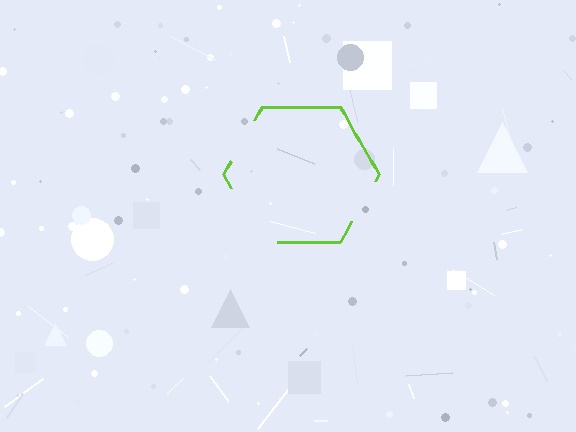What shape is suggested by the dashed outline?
The dashed outline suggests a hexagon.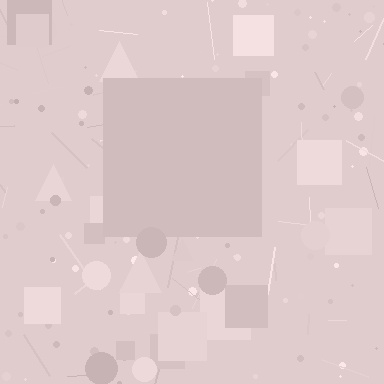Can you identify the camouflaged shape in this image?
The camouflaged shape is a square.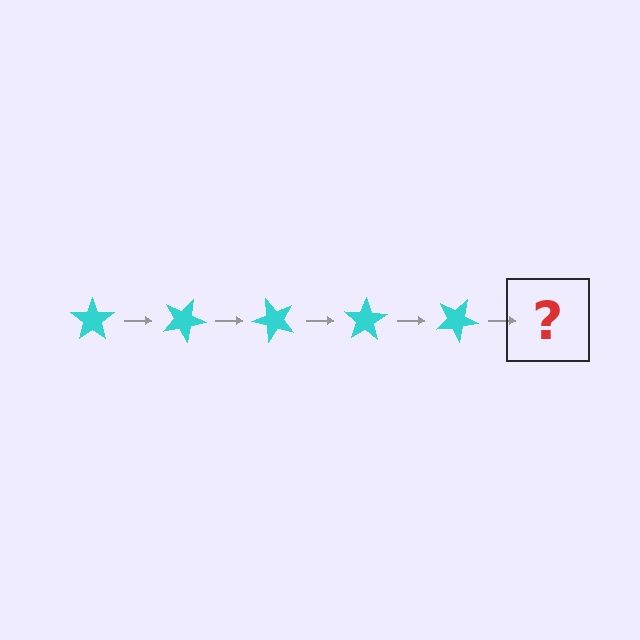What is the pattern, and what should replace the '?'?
The pattern is that the star rotates 25 degrees each step. The '?' should be a cyan star rotated 125 degrees.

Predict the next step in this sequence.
The next step is a cyan star rotated 125 degrees.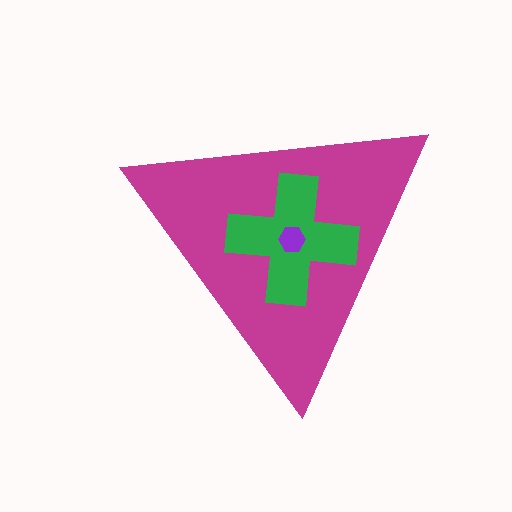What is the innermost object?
The purple hexagon.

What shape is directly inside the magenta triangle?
The green cross.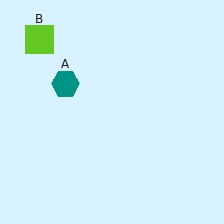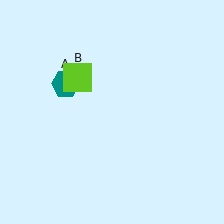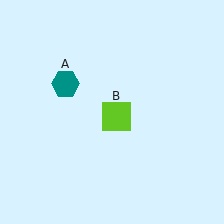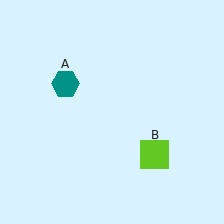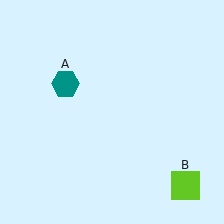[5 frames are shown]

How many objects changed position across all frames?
1 object changed position: lime square (object B).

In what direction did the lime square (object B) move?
The lime square (object B) moved down and to the right.